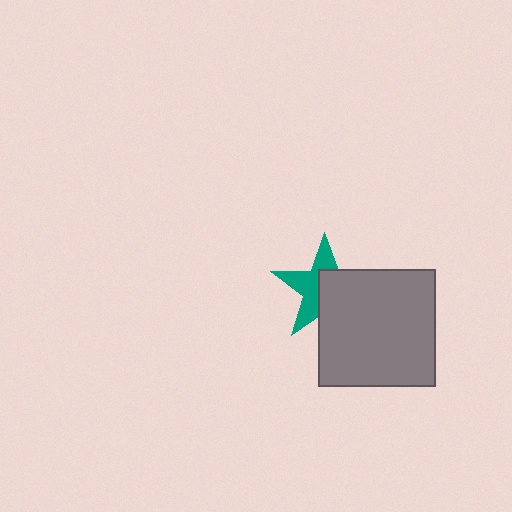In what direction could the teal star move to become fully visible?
The teal star could move toward the upper-left. That would shift it out from behind the gray square entirely.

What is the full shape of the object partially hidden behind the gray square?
The partially hidden object is a teal star.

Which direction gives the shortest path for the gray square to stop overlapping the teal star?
Moving toward the lower-right gives the shortest separation.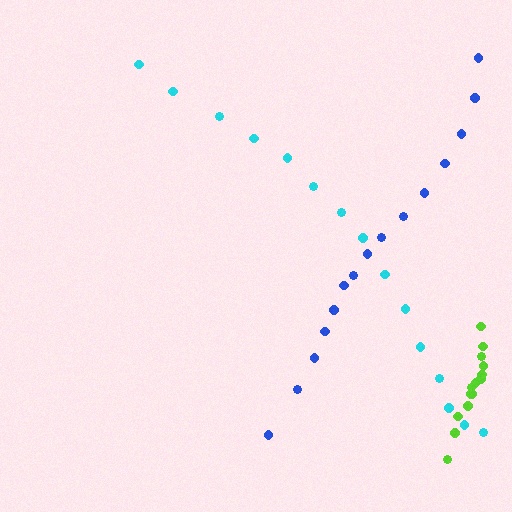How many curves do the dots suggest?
There are 3 distinct paths.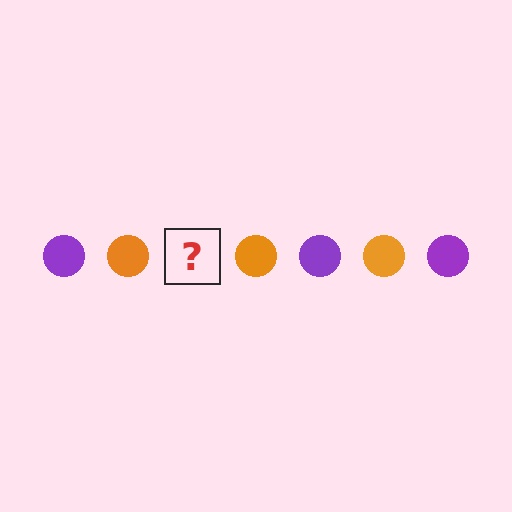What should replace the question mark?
The question mark should be replaced with a purple circle.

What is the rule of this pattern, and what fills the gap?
The rule is that the pattern cycles through purple, orange circles. The gap should be filled with a purple circle.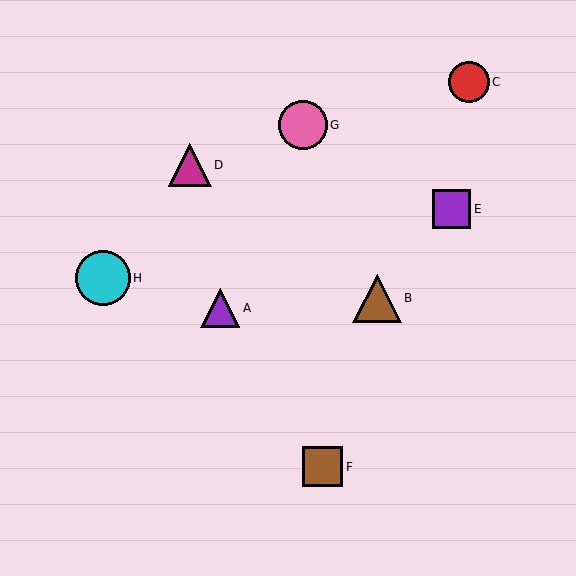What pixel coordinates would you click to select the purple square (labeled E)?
Click at (451, 209) to select the purple square E.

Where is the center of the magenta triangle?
The center of the magenta triangle is at (190, 165).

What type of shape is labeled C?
Shape C is a red circle.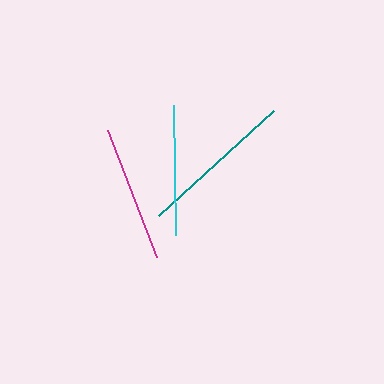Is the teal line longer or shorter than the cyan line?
The teal line is longer than the cyan line.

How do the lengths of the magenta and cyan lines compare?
The magenta and cyan lines are approximately the same length.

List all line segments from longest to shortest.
From longest to shortest: teal, magenta, cyan.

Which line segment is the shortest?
The cyan line is the shortest at approximately 130 pixels.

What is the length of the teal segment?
The teal segment is approximately 155 pixels long.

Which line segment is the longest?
The teal line is the longest at approximately 155 pixels.